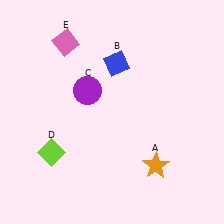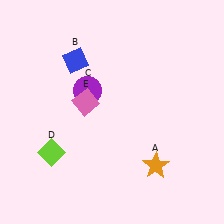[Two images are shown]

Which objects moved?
The objects that moved are: the blue diamond (B), the pink diamond (E).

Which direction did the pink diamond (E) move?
The pink diamond (E) moved down.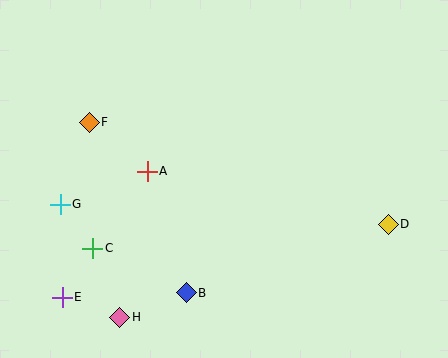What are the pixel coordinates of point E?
Point E is at (62, 297).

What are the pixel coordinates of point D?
Point D is at (388, 224).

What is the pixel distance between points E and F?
The distance between E and F is 177 pixels.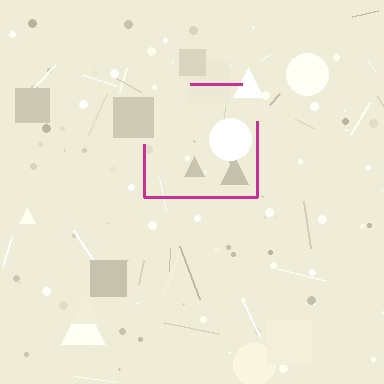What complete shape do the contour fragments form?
The contour fragments form a square.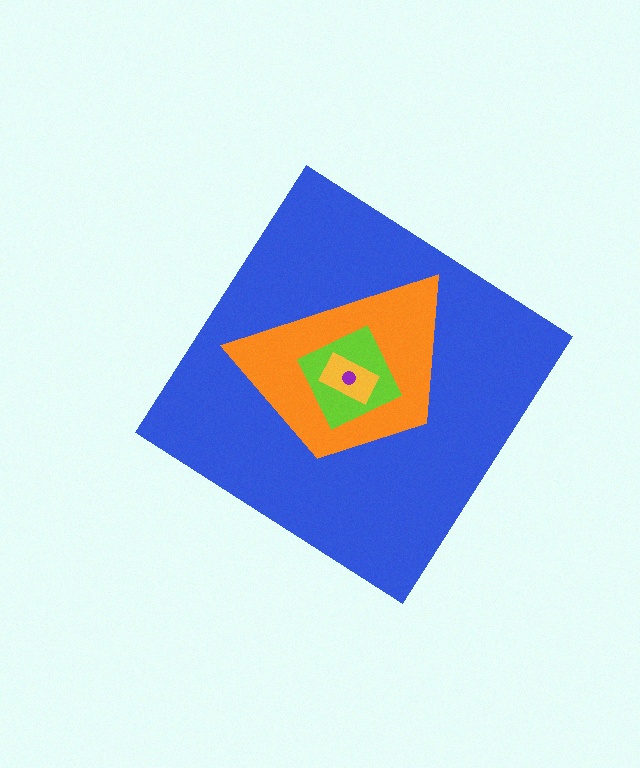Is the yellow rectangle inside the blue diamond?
Yes.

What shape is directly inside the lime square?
The yellow rectangle.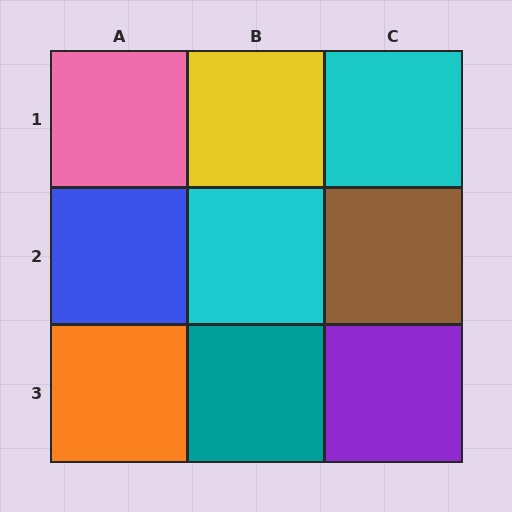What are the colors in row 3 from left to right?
Orange, teal, purple.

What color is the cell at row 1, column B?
Yellow.